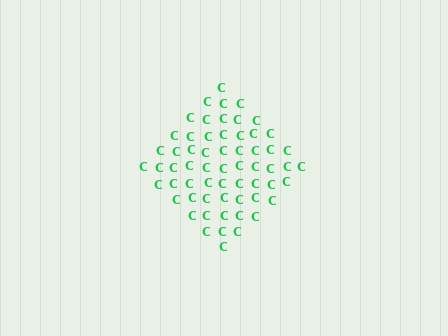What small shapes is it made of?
It is made of small letter C's.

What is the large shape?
The large shape is a diamond.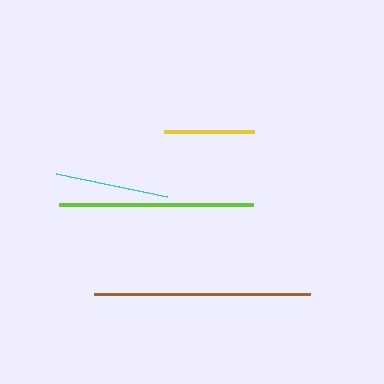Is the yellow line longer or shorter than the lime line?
The lime line is longer than the yellow line.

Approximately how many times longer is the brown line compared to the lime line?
The brown line is approximately 1.1 times the length of the lime line.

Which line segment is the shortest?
The yellow line is the shortest at approximately 90 pixels.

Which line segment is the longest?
The brown line is the longest at approximately 217 pixels.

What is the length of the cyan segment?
The cyan segment is approximately 113 pixels long.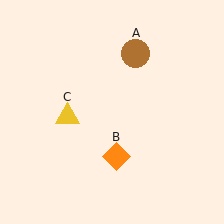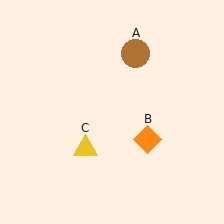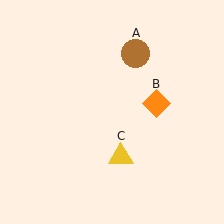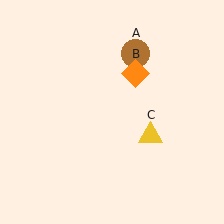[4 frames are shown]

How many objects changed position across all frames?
2 objects changed position: orange diamond (object B), yellow triangle (object C).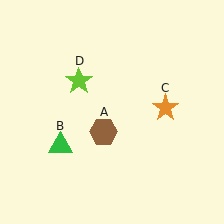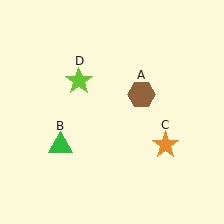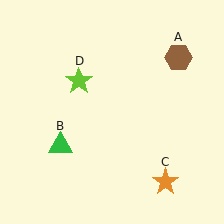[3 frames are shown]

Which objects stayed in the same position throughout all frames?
Green triangle (object B) and lime star (object D) remained stationary.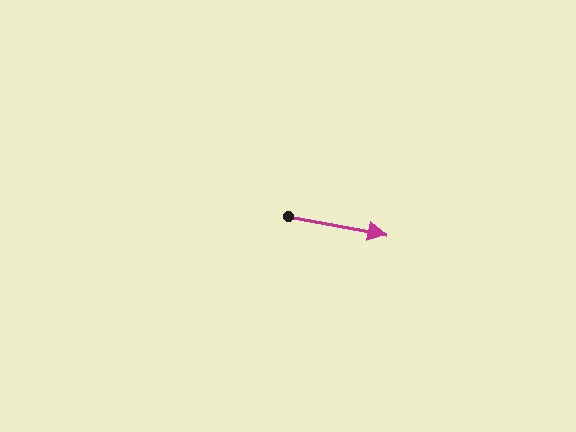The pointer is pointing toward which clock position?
Roughly 3 o'clock.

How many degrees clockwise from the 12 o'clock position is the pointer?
Approximately 100 degrees.